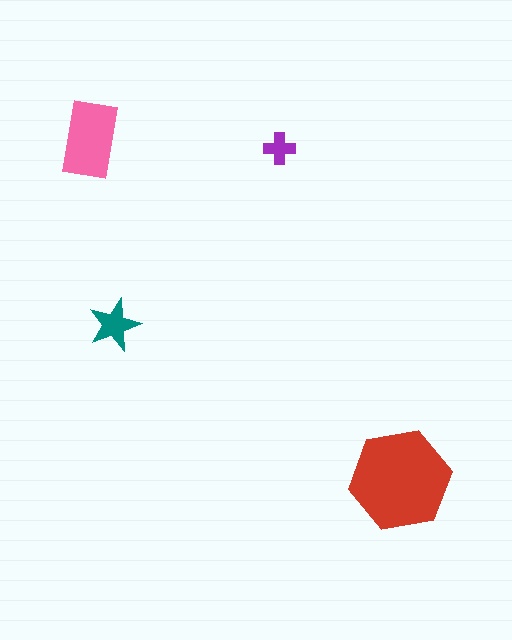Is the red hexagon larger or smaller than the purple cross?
Larger.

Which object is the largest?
The red hexagon.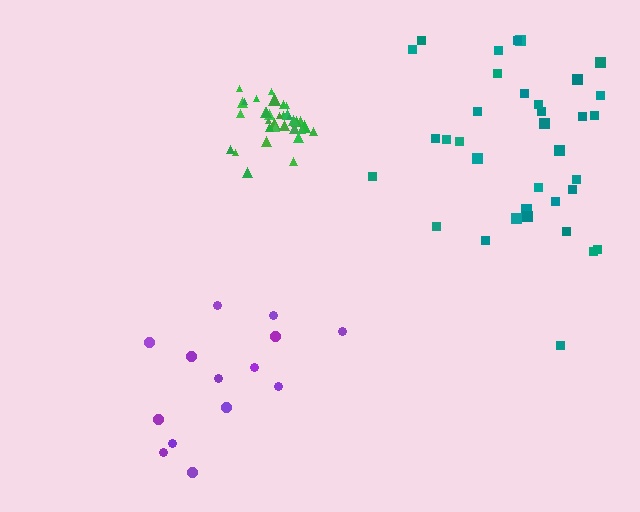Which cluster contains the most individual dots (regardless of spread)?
Teal (35).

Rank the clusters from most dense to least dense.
green, teal, purple.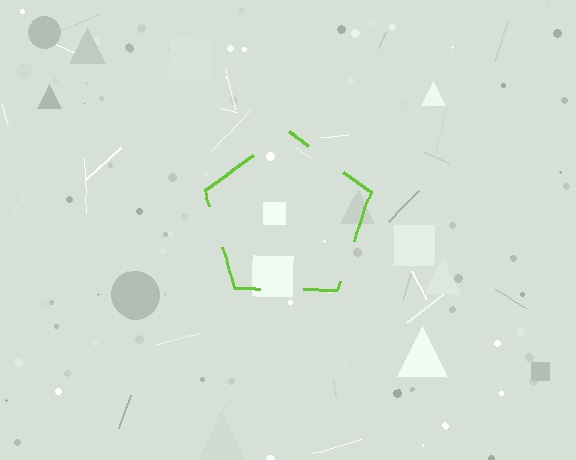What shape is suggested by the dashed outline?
The dashed outline suggests a pentagon.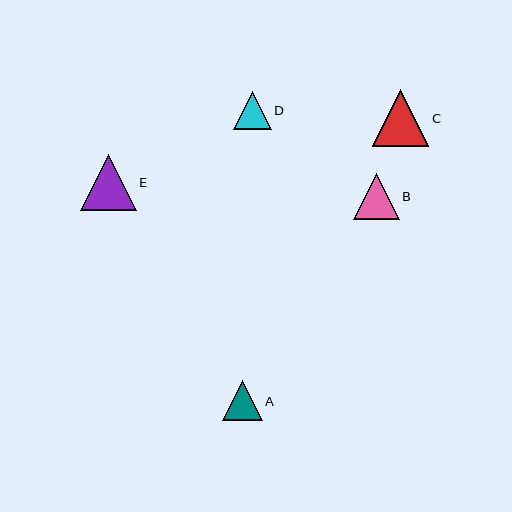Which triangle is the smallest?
Triangle D is the smallest with a size of approximately 38 pixels.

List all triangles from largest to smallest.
From largest to smallest: C, E, B, A, D.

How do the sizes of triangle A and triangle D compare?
Triangle A and triangle D are approximately the same size.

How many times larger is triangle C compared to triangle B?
Triangle C is approximately 1.2 times the size of triangle B.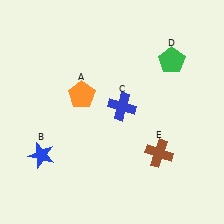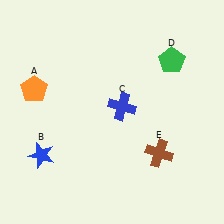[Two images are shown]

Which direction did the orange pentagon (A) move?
The orange pentagon (A) moved left.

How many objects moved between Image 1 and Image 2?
1 object moved between the two images.